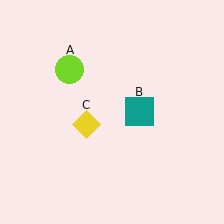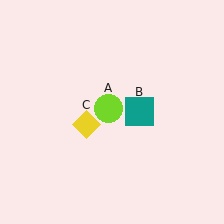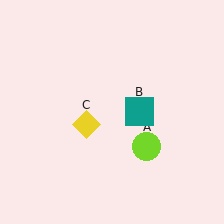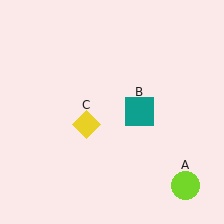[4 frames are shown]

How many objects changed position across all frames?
1 object changed position: lime circle (object A).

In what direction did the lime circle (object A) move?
The lime circle (object A) moved down and to the right.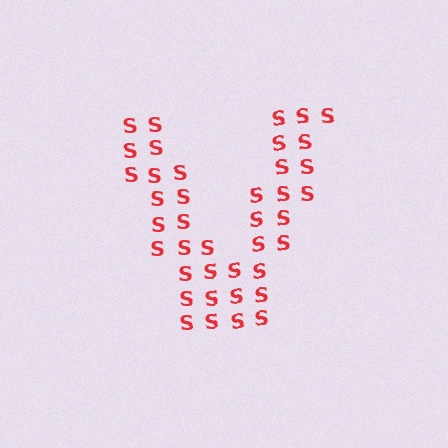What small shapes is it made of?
It is made of small letter S's.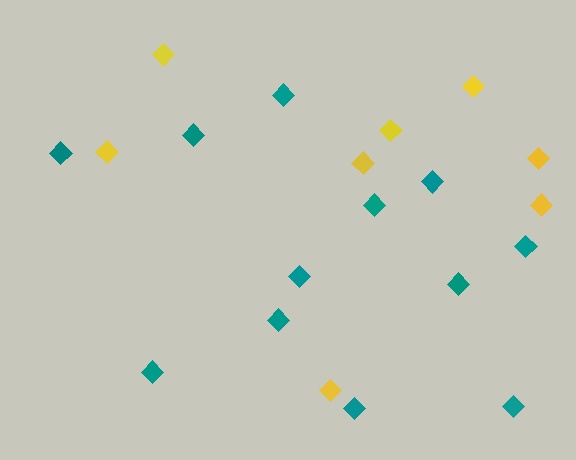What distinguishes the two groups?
There are 2 groups: one group of yellow diamonds (8) and one group of teal diamonds (12).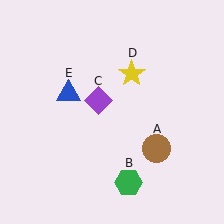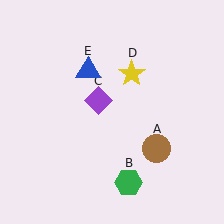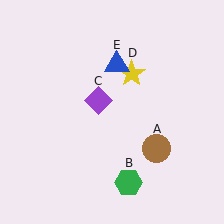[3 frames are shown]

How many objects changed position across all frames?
1 object changed position: blue triangle (object E).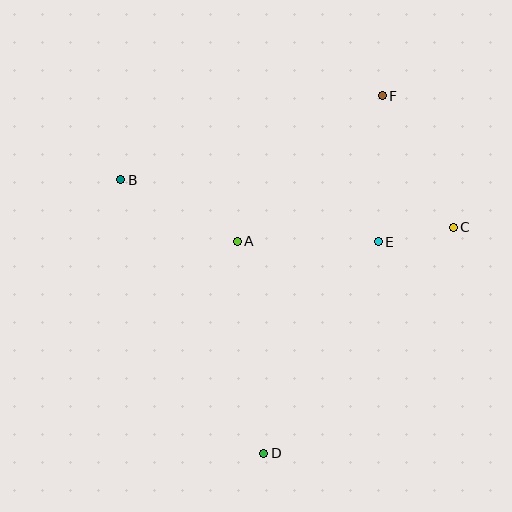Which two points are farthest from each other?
Points D and F are farthest from each other.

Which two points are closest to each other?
Points C and E are closest to each other.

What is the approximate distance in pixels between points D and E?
The distance between D and E is approximately 241 pixels.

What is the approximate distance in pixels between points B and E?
The distance between B and E is approximately 265 pixels.